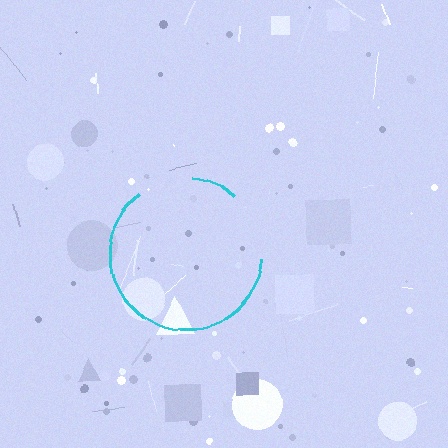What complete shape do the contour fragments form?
The contour fragments form a circle.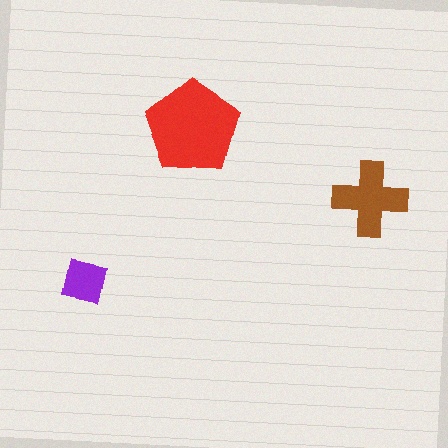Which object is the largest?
The red pentagon.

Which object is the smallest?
The purple square.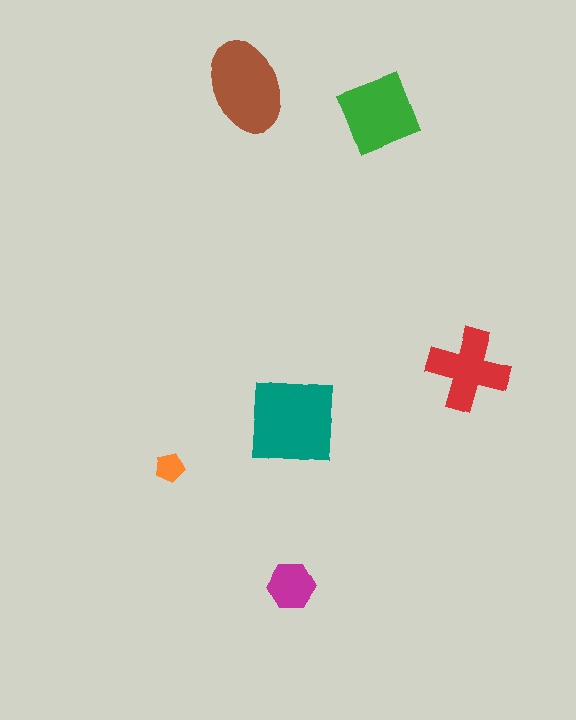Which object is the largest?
The teal square.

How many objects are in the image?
There are 6 objects in the image.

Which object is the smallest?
The orange pentagon.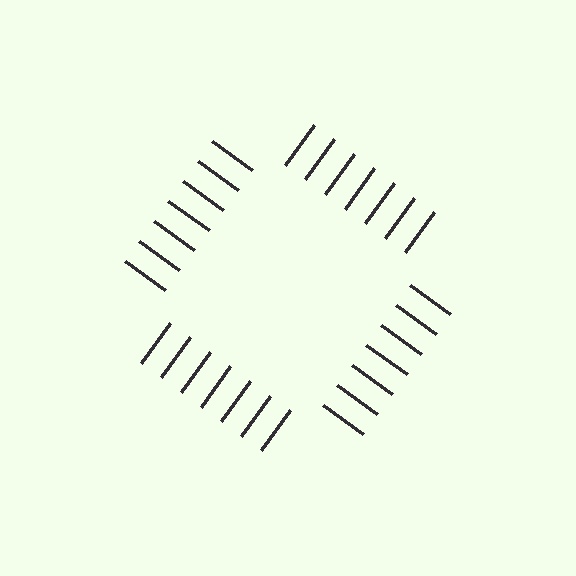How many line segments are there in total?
28 — 7 along each of the 4 edges.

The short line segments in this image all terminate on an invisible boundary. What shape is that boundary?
An illusory square — the line segments terminate on its edges but no continuous stroke is drawn.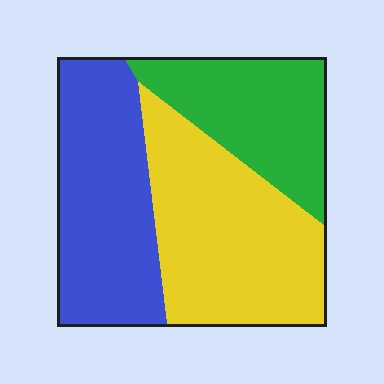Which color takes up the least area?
Green, at roughly 25%.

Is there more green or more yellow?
Yellow.